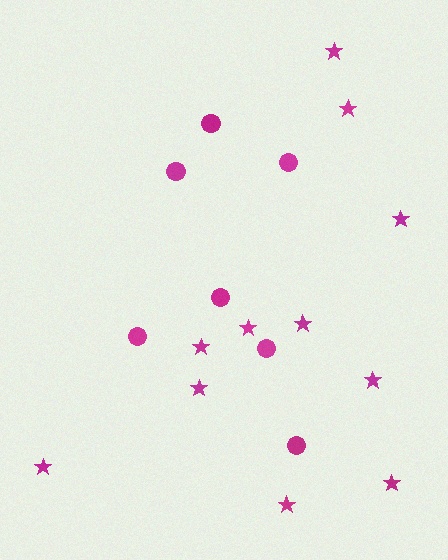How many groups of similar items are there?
There are 2 groups: one group of stars (11) and one group of circles (7).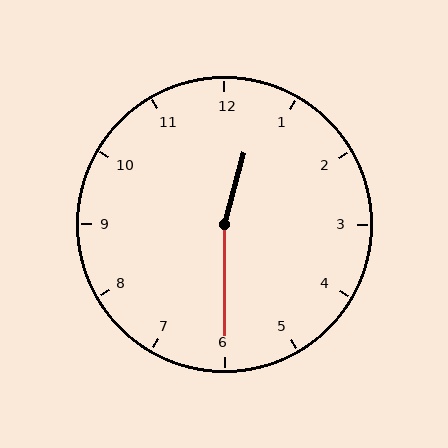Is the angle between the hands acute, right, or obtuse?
It is obtuse.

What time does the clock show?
12:30.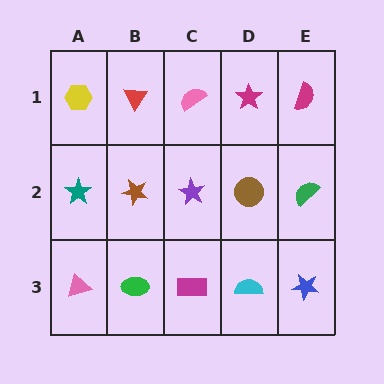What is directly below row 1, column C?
A purple star.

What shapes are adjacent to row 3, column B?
A brown star (row 2, column B), a pink triangle (row 3, column A), a magenta rectangle (row 3, column C).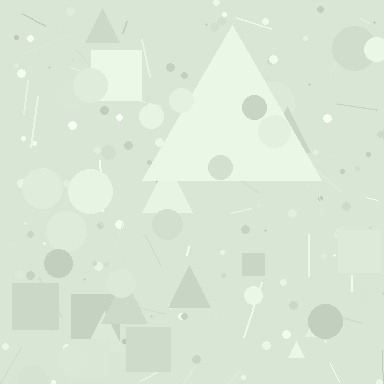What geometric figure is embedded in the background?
A triangle is embedded in the background.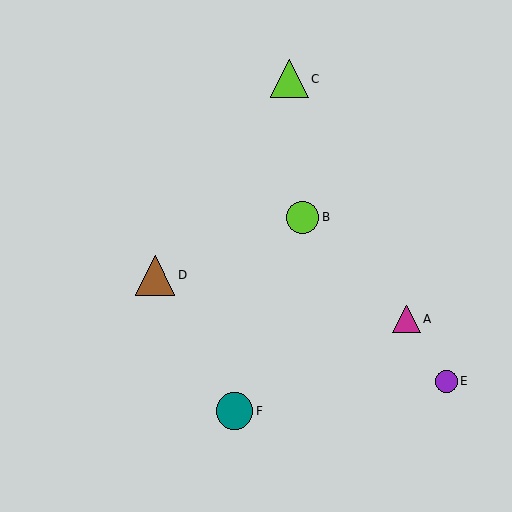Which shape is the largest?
The brown triangle (labeled D) is the largest.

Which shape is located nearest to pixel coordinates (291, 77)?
The lime triangle (labeled C) at (289, 79) is nearest to that location.